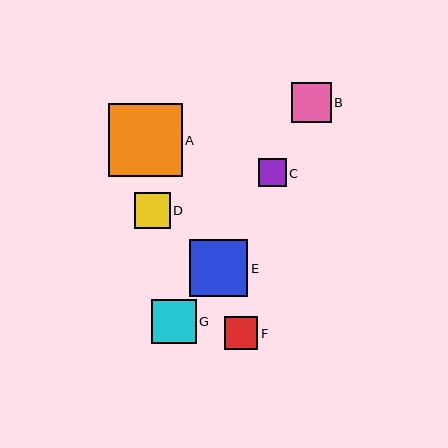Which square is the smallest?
Square C is the smallest with a size of approximately 28 pixels.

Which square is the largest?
Square A is the largest with a size of approximately 73 pixels.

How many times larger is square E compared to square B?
Square E is approximately 1.5 times the size of square B.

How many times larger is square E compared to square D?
Square E is approximately 1.6 times the size of square D.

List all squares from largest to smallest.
From largest to smallest: A, E, G, B, D, F, C.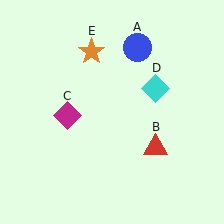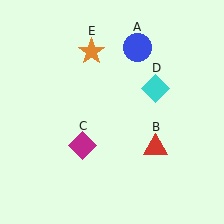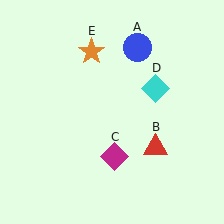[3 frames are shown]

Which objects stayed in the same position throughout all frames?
Blue circle (object A) and red triangle (object B) and cyan diamond (object D) and orange star (object E) remained stationary.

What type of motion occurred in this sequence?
The magenta diamond (object C) rotated counterclockwise around the center of the scene.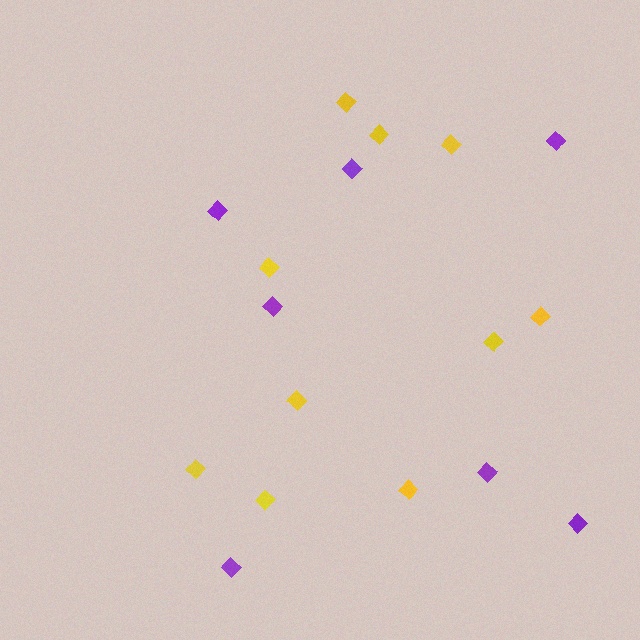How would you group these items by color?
There are 2 groups: one group of yellow diamonds (10) and one group of purple diamonds (7).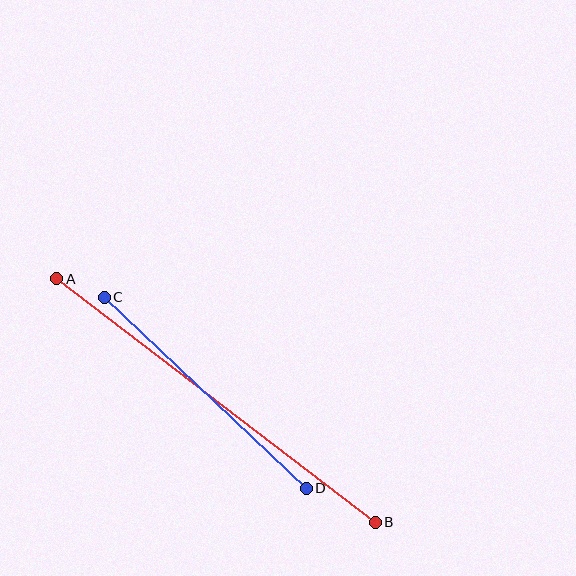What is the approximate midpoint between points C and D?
The midpoint is at approximately (205, 393) pixels.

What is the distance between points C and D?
The distance is approximately 278 pixels.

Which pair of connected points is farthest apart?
Points A and B are farthest apart.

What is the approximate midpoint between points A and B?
The midpoint is at approximately (216, 401) pixels.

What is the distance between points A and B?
The distance is approximately 401 pixels.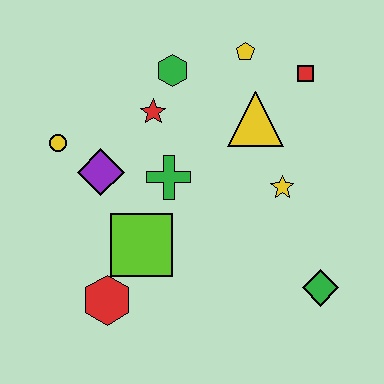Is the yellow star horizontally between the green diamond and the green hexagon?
Yes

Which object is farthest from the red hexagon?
The red square is farthest from the red hexagon.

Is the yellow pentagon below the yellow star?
No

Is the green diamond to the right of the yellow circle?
Yes